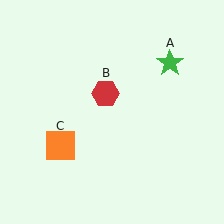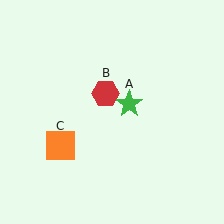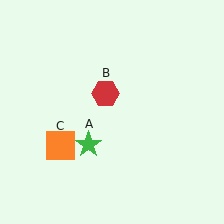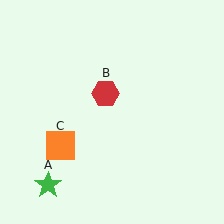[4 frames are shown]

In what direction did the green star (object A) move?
The green star (object A) moved down and to the left.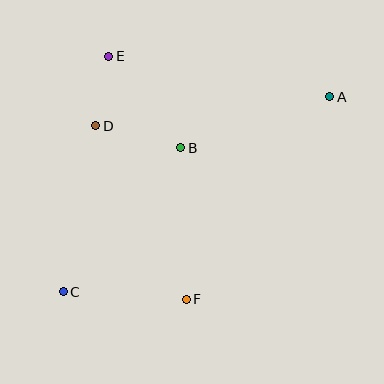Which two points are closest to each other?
Points D and E are closest to each other.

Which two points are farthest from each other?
Points A and C are farthest from each other.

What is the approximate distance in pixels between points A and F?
The distance between A and F is approximately 248 pixels.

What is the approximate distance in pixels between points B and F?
The distance between B and F is approximately 152 pixels.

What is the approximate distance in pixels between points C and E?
The distance between C and E is approximately 240 pixels.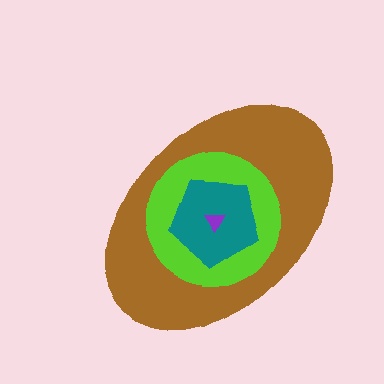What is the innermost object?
The purple triangle.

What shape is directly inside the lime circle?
The teal pentagon.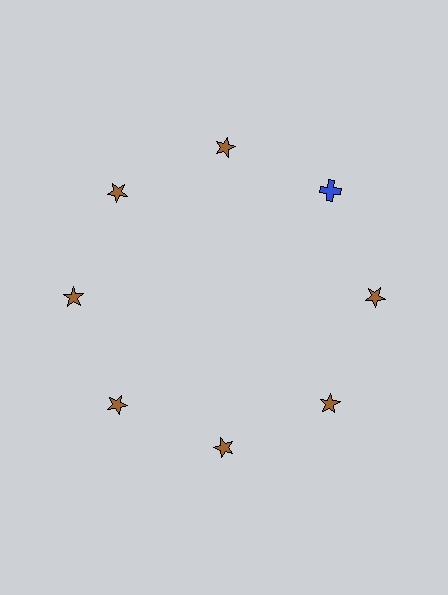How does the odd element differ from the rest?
It differs in both color (blue instead of brown) and shape (cross instead of star).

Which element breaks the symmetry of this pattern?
The blue cross at roughly the 2 o'clock position breaks the symmetry. All other shapes are brown stars.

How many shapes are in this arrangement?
There are 8 shapes arranged in a ring pattern.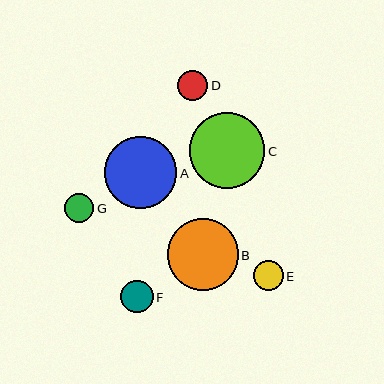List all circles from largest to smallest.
From largest to smallest: C, A, B, F, D, E, G.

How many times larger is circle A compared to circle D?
Circle A is approximately 2.4 times the size of circle D.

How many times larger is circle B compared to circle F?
Circle B is approximately 2.2 times the size of circle F.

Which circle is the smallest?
Circle G is the smallest with a size of approximately 29 pixels.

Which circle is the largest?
Circle C is the largest with a size of approximately 76 pixels.